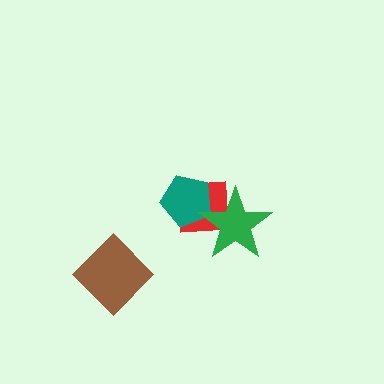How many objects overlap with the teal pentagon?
2 objects overlap with the teal pentagon.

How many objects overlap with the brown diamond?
0 objects overlap with the brown diamond.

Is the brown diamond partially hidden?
No, no other shape covers it.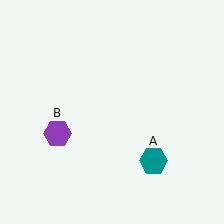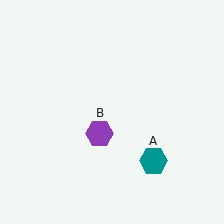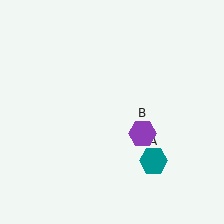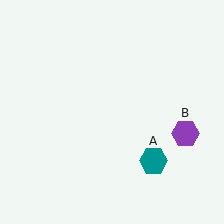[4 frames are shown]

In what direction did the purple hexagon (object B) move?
The purple hexagon (object B) moved right.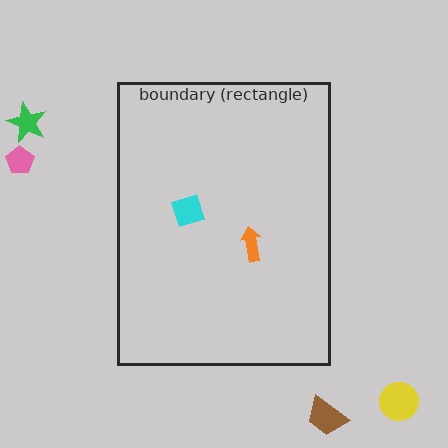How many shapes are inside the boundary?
2 inside, 4 outside.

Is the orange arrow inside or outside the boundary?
Inside.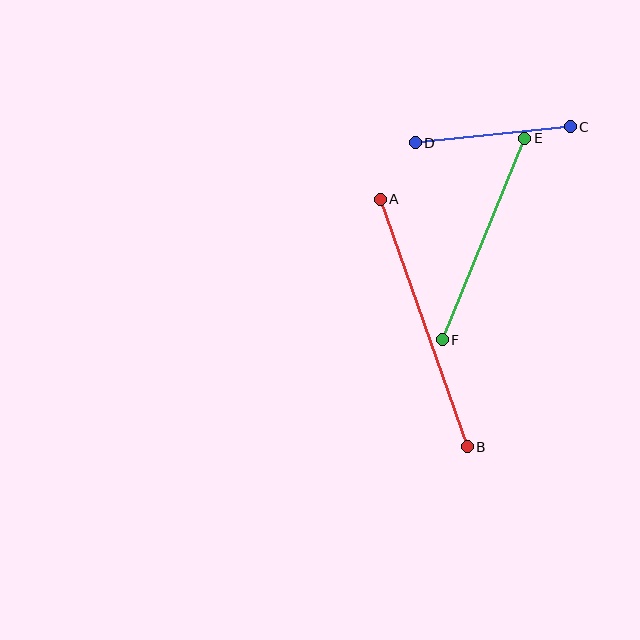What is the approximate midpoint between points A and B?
The midpoint is at approximately (424, 323) pixels.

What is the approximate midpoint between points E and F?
The midpoint is at approximately (483, 239) pixels.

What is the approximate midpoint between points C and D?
The midpoint is at approximately (493, 135) pixels.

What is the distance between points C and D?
The distance is approximately 156 pixels.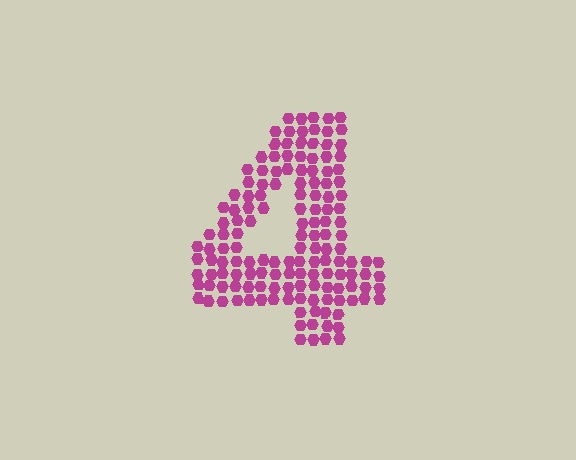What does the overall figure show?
The overall figure shows the digit 4.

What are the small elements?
The small elements are hexagons.